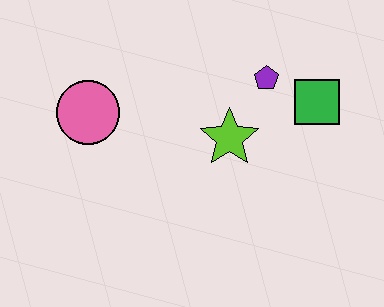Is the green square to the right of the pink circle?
Yes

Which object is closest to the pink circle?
The lime star is closest to the pink circle.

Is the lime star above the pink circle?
No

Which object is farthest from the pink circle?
The green square is farthest from the pink circle.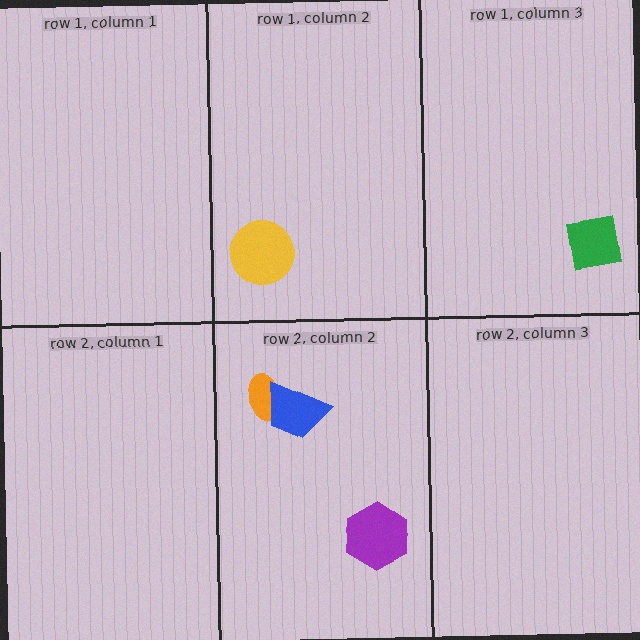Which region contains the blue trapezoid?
The row 2, column 2 region.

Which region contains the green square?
The row 1, column 3 region.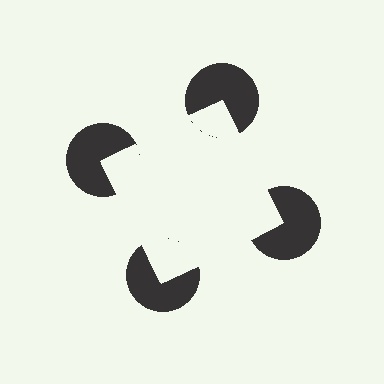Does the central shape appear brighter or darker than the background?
It typically appears slightly brighter than the background, even though no actual brightness change is drawn.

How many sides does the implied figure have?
4 sides.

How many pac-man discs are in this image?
There are 4 — one at each vertex of the illusory square.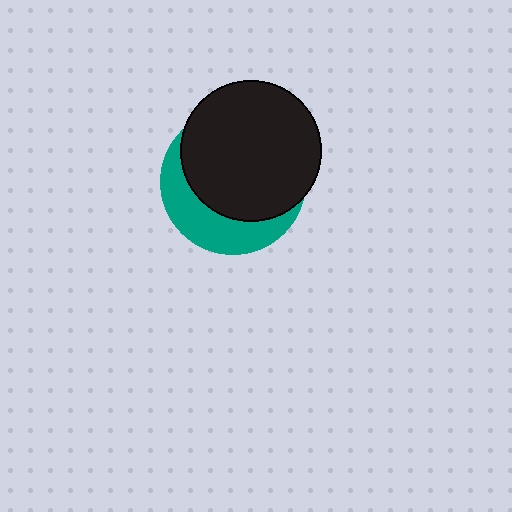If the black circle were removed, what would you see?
You would see the complete teal circle.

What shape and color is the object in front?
The object in front is a black circle.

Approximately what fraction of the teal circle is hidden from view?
Roughly 67% of the teal circle is hidden behind the black circle.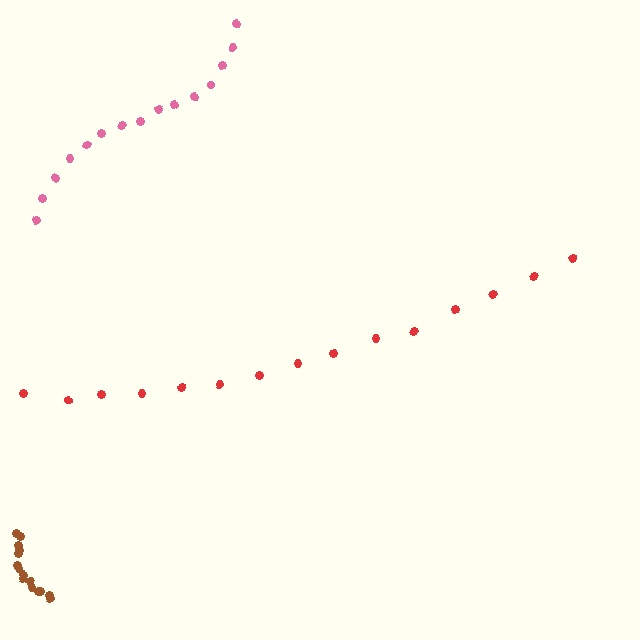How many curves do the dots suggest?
There are 3 distinct paths.